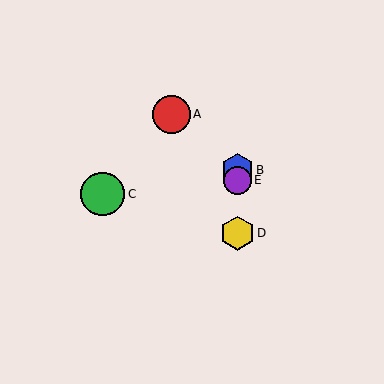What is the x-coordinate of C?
Object C is at x≈103.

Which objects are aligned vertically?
Objects B, D, E are aligned vertically.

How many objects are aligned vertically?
3 objects (B, D, E) are aligned vertically.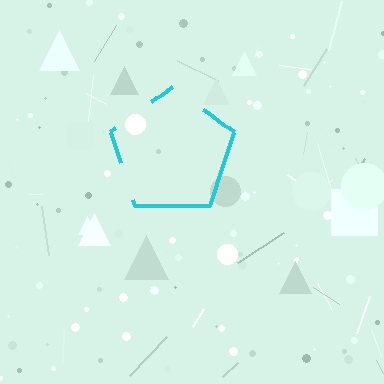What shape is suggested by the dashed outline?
The dashed outline suggests a pentagon.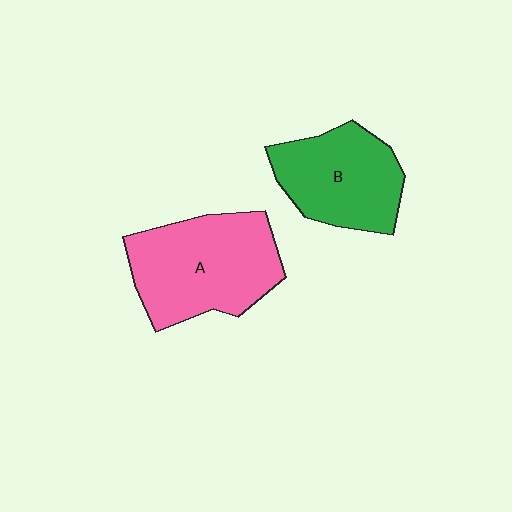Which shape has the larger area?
Shape A (pink).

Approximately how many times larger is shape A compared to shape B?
Approximately 1.3 times.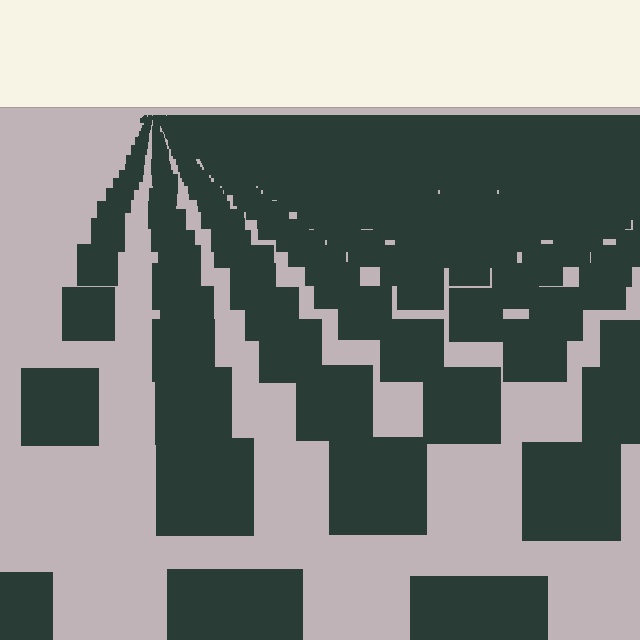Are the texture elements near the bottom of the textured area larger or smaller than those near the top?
Larger. Near the bottom, elements are closer to the viewer and appear at a bigger on-screen size.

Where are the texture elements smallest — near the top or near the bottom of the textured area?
Near the top.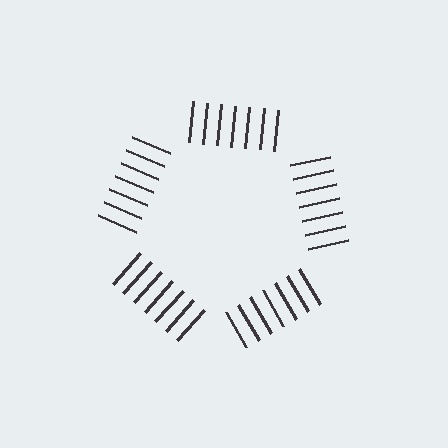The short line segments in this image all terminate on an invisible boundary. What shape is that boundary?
An illusory pentagon — the line segments terminate on its edges but no continuous stroke is drawn.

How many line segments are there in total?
35 — 7 along each of the 5 edges.